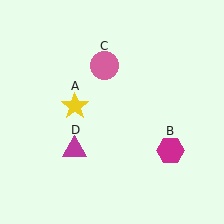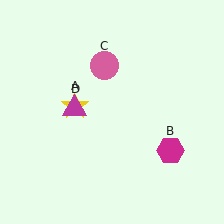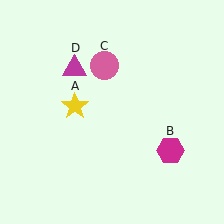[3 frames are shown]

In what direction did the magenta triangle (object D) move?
The magenta triangle (object D) moved up.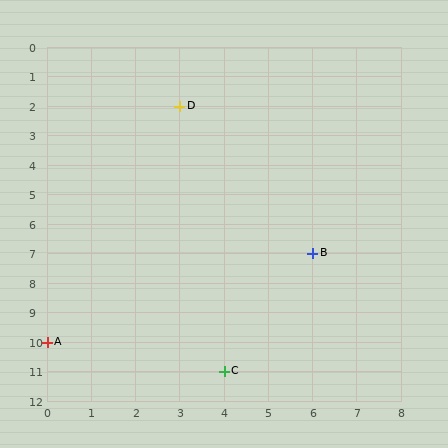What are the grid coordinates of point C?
Point C is at grid coordinates (4, 11).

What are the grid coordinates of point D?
Point D is at grid coordinates (3, 2).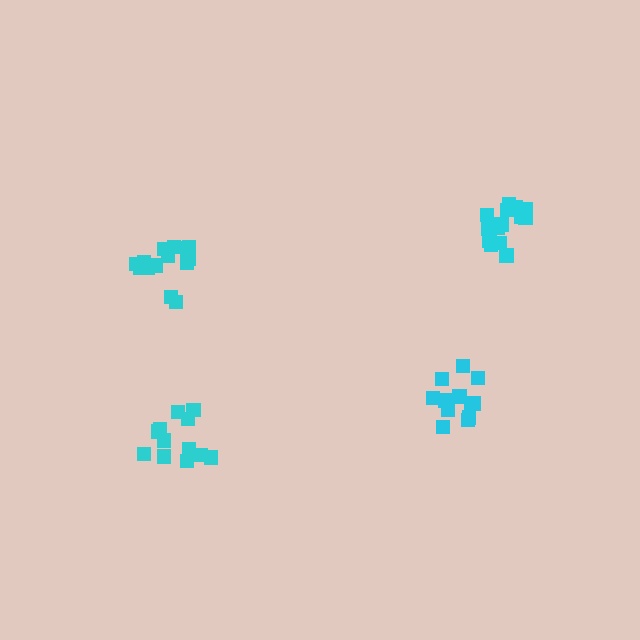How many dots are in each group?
Group 1: 12 dots, Group 2: 15 dots, Group 3: 12 dots, Group 4: 14 dots (53 total).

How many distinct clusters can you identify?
There are 4 distinct clusters.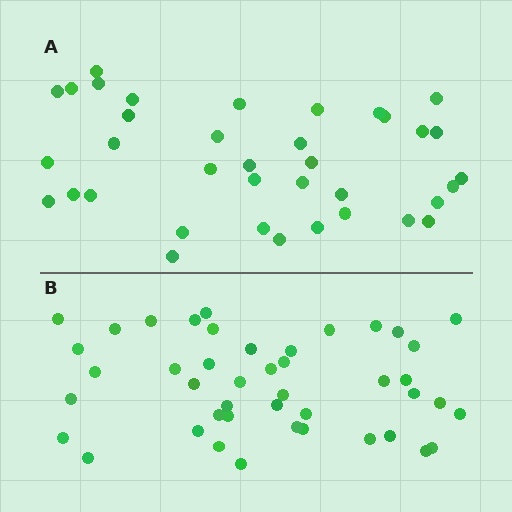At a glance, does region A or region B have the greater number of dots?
Region B (the bottom region) has more dots.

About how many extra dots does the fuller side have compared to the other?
Region B has roughly 8 or so more dots than region A.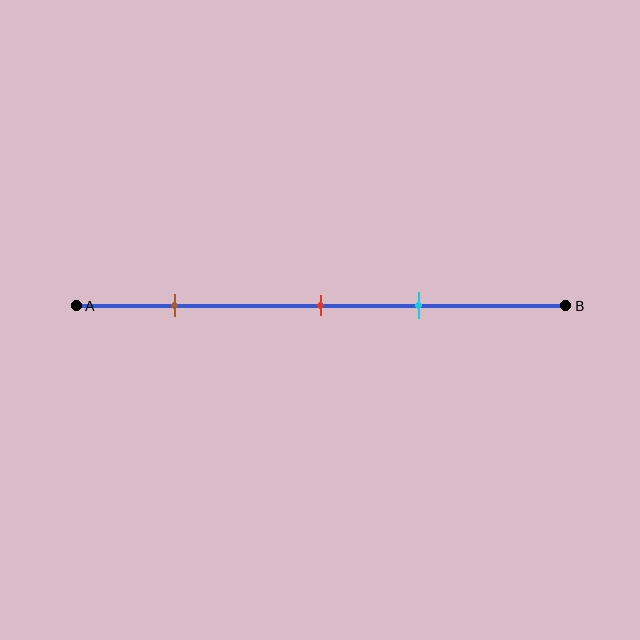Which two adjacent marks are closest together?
The red and cyan marks are the closest adjacent pair.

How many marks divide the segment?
There are 3 marks dividing the segment.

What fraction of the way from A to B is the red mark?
The red mark is approximately 50% (0.5) of the way from A to B.